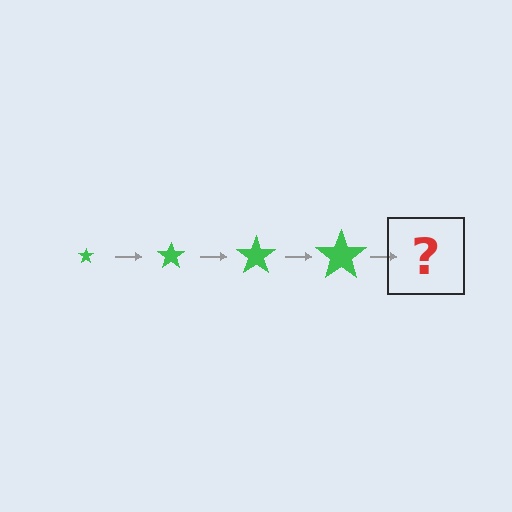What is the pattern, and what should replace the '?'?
The pattern is that the star gets progressively larger each step. The '?' should be a green star, larger than the previous one.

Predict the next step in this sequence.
The next step is a green star, larger than the previous one.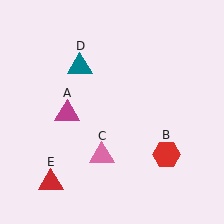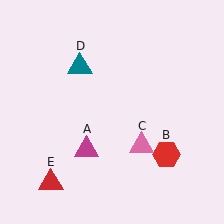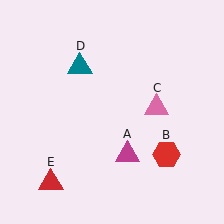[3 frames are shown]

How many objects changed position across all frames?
2 objects changed position: magenta triangle (object A), pink triangle (object C).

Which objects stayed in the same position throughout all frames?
Red hexagon (object B) and teal triangle (object D) and red triangle (object E) remained stationary.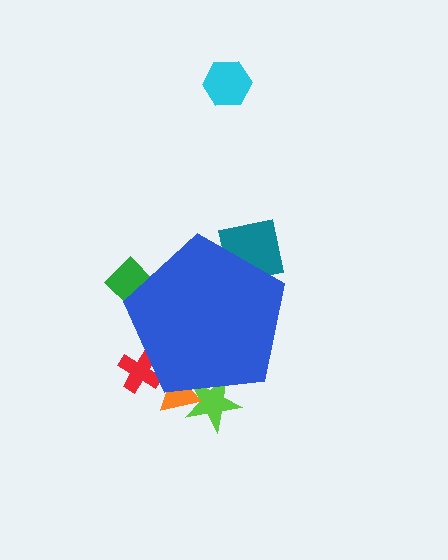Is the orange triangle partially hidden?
Yes, the orange triangle is partially hidden behind the blue pentagon.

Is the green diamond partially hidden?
Yes, the green diamond is partially hidden behind the blue pentagon.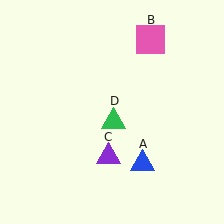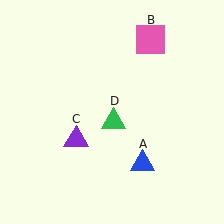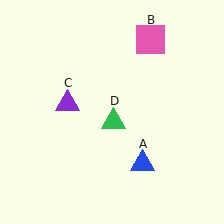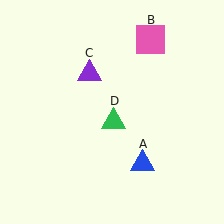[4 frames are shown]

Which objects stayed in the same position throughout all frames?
Blue triangle (object A) and pink square (object B) and green triangle (object D) remained stationary.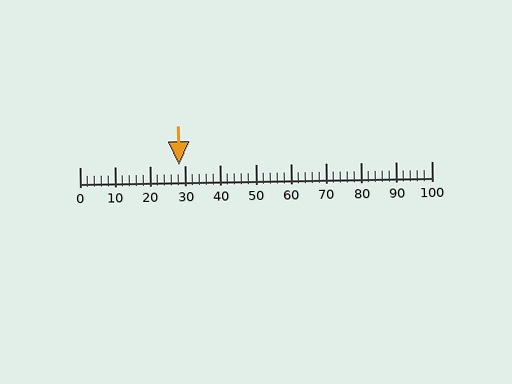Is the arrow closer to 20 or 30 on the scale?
The arrow is closer to 30.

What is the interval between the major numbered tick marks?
The major tick marks are spaced 10 units apart.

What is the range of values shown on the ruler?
The ruler shows values from 0 to 100.